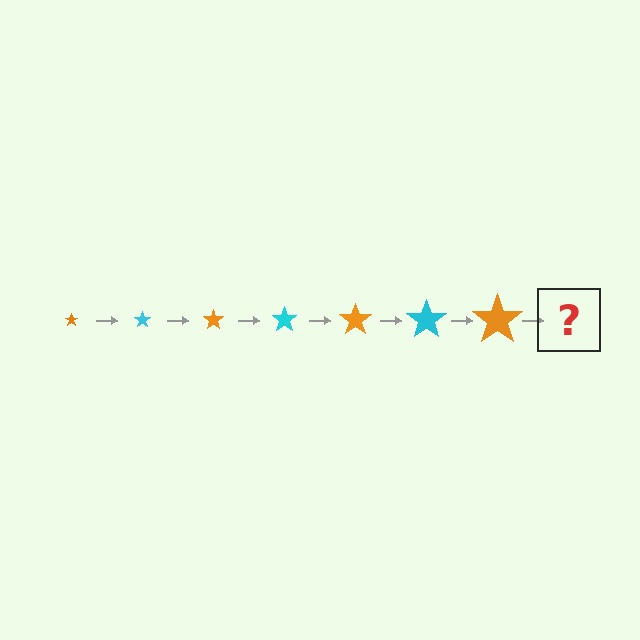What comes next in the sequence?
The next element should be a cyan star, larger than the previous one.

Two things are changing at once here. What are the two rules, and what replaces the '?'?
The two rules are that the star grows larger each step and the color cycles through orange and cyan. The '?' should be a cyan star, larger than the previous one.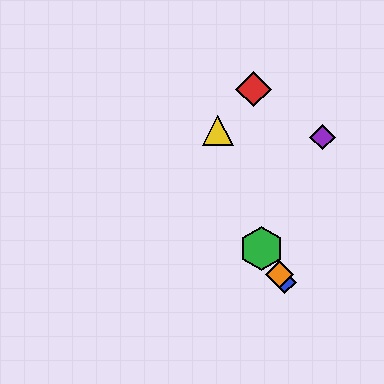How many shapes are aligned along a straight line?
3 shapes (the blue diamond, the green hexagon, the orange diamond) are aligned along a straight line.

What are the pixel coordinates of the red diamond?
The red diamond is at (254, 89).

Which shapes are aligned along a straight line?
The blue diamond, the green hexagon, the orange diamond are aligned along a straight line.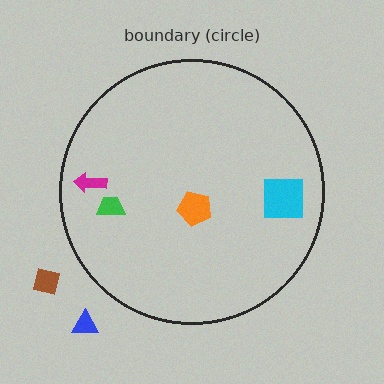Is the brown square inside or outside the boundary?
Outside.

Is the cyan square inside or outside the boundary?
Inside.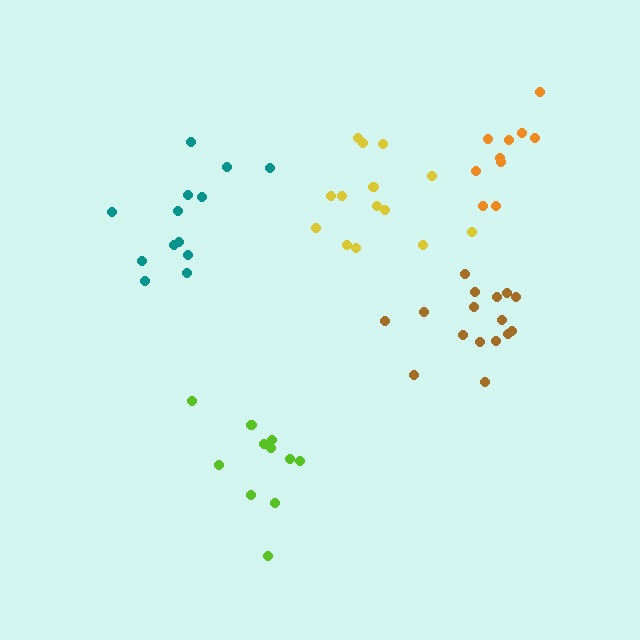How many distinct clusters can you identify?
There are 5 distinct clusters.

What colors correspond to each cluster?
The clusters are colored: lime, brown, yellow, teal, orange.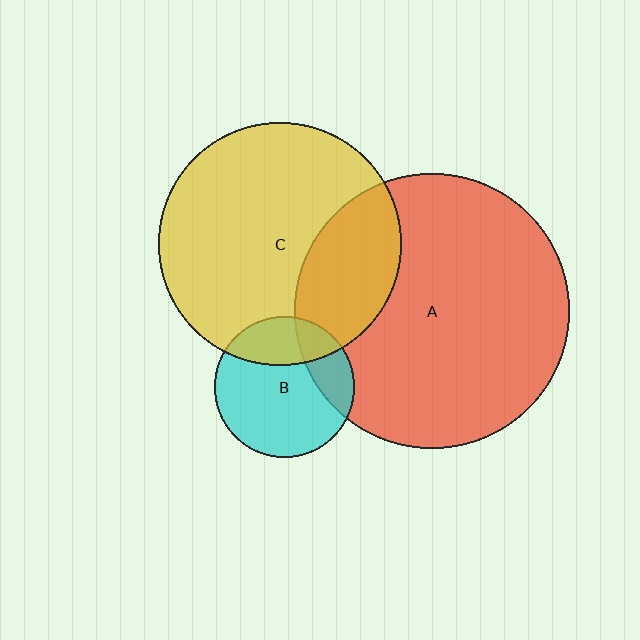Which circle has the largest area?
Circle A (red).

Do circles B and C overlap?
Yes.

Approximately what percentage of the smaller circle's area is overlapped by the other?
Approximately 25%.